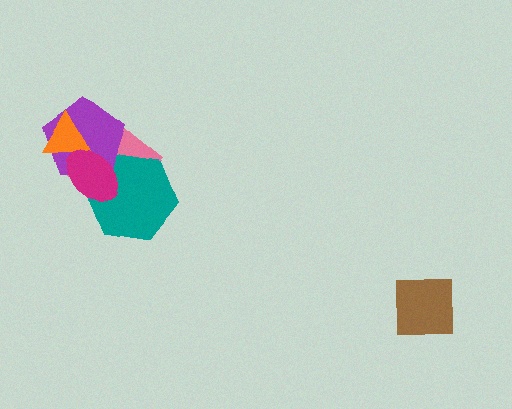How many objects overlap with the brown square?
0 objects overlap with the brown square.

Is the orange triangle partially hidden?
Yes, it is partially covered by another shape.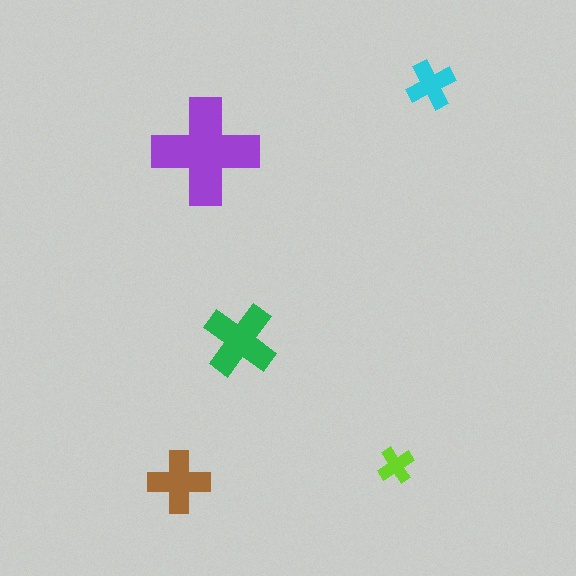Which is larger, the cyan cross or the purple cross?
The purple one.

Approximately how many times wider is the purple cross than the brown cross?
About 1.5 times wider.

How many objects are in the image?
There are 5 objects in the image.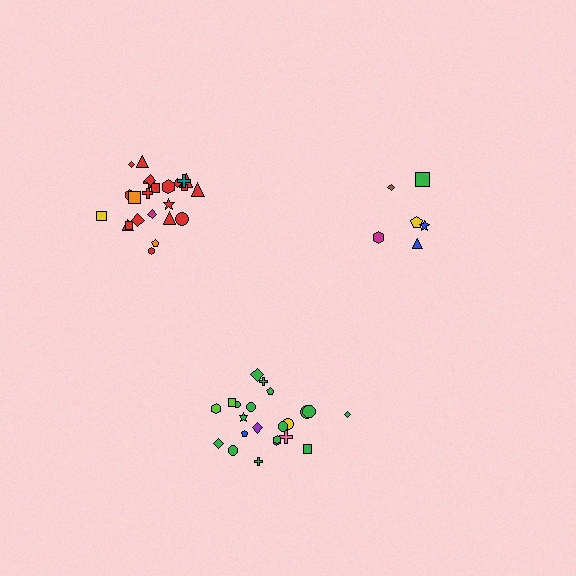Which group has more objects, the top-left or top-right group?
The top-left group.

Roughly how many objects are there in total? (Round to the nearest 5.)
Roughly 55 objects in total.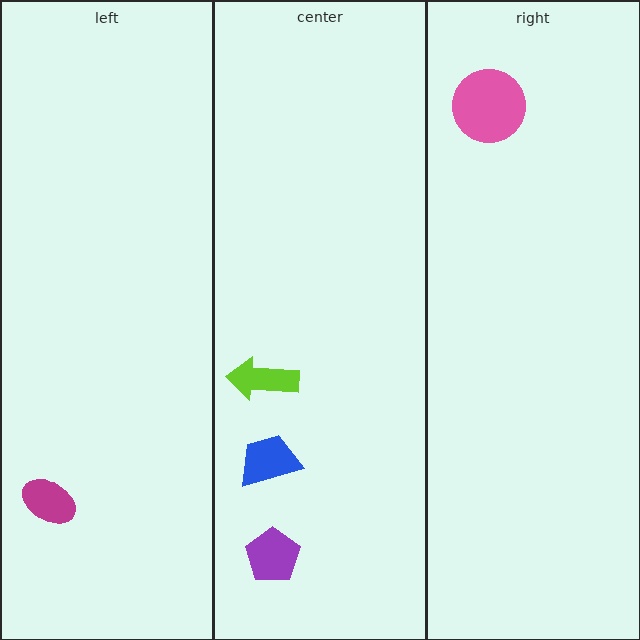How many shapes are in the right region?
1.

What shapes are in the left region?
The magenta ellipse.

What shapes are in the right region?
The pink circle.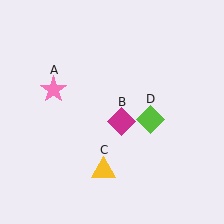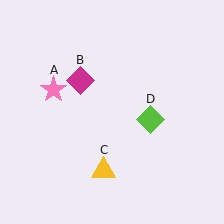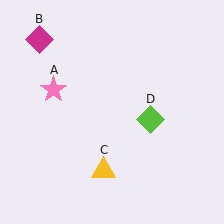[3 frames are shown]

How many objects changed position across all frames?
1 object changed position: magenta diamond (object B).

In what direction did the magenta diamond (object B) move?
The magenta diamond (object B) moved up and to the left.